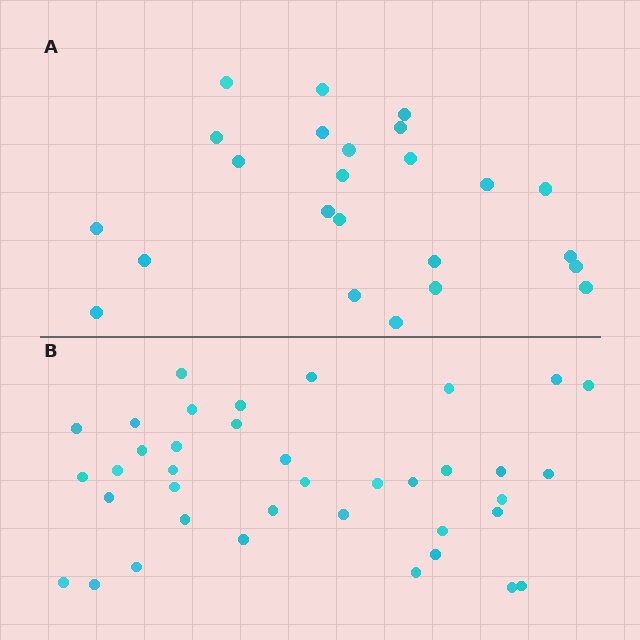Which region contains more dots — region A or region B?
Region B (the bottom region) has more dots.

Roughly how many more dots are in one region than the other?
Region B has approximately 15 more dots than region A.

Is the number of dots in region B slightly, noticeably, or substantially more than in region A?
Region B has substantially more. The ratio is roughly 1.6 to 1.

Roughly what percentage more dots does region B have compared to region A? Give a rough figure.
About 60% more.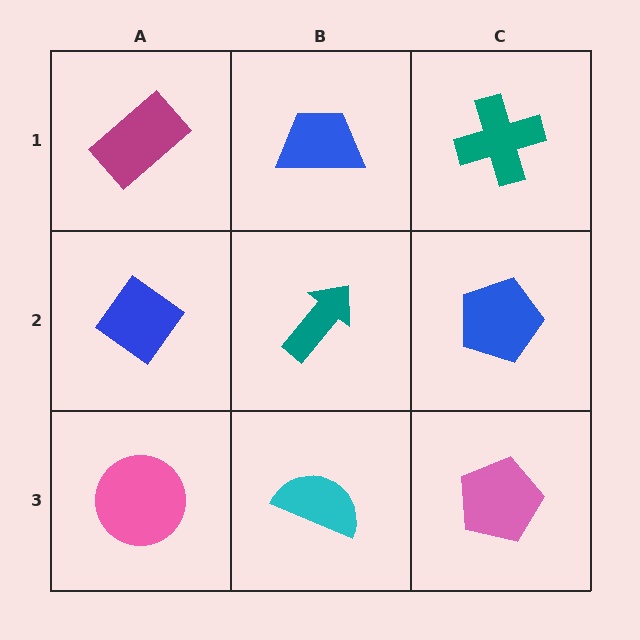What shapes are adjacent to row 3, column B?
A teal arrow (row 2, column B), a pink circle (row 3, column A), a pink pentagon (row 3, column C).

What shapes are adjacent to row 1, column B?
A teal arrow (row 2, column B), a magenta rectangle (row 1, column A), a teal cross (row 1, column C).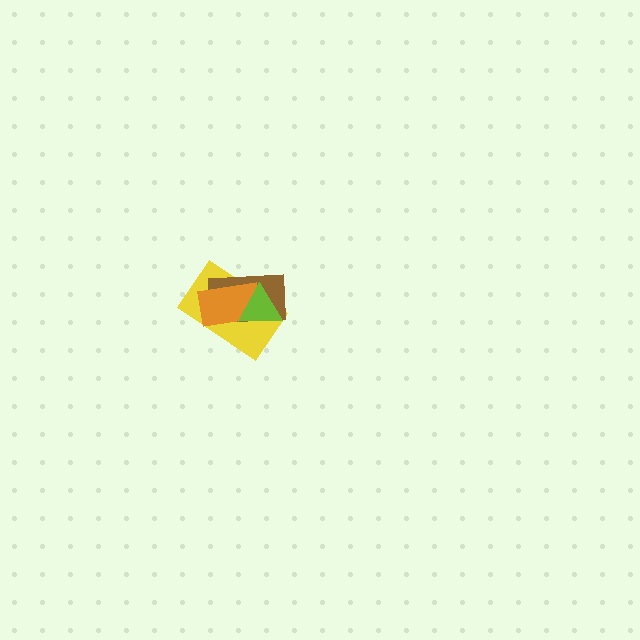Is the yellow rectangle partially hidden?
Yes, it is partially covered by another shape.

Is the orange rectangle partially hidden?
Yes, it is partially covered by another shape.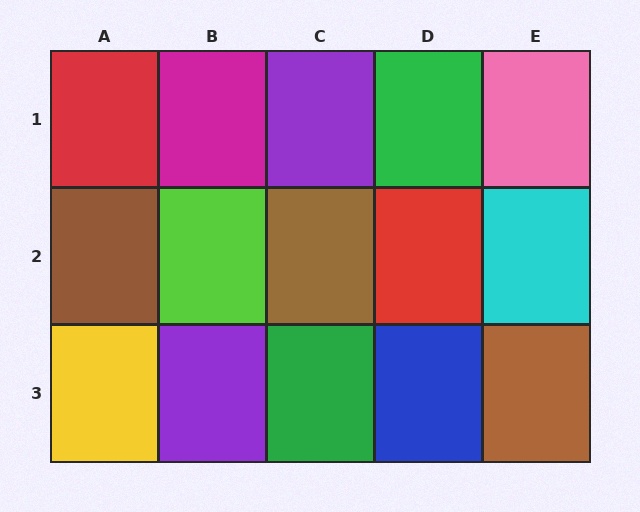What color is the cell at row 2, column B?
Lime.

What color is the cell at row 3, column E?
Brown.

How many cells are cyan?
1 cell is cyan.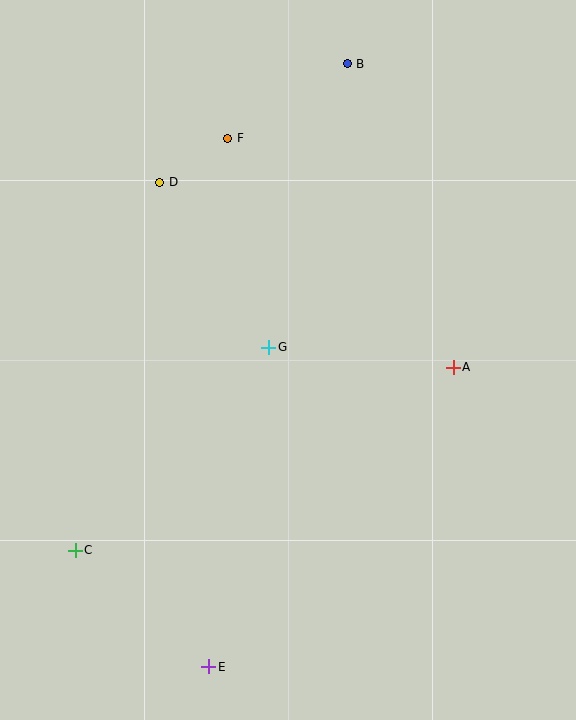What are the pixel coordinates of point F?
Point F is at (228, 138).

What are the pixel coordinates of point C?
Point C is at (75, 550).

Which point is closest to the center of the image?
Point G at (269, 347) is closest to the center.